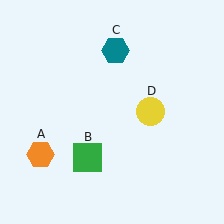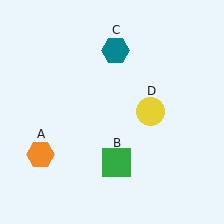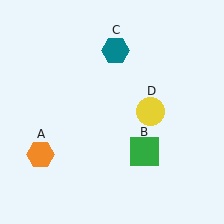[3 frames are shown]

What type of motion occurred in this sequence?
The green square (object B) rotated counterclockwise around the center of the scene.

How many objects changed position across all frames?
1 object changed position: green square (object B).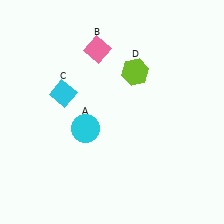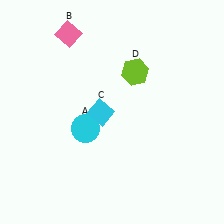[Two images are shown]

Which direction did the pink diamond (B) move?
The pink diamond (B) moved left.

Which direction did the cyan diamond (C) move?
The cyan diamond (C) moved right.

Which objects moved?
The objects that moved are: the pink diamond (B), the cyan diamond (C).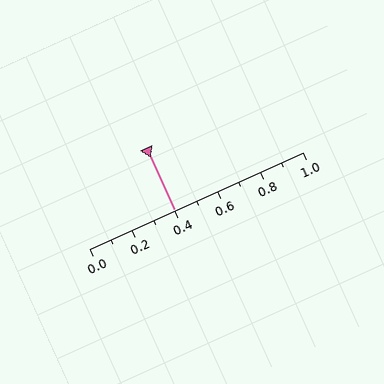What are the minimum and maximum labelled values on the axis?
The axis runs from 0.0 to 1.0.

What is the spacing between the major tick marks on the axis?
The major ticks are spaced 0.2 apart.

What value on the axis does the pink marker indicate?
The marker indicates approximately 0.4.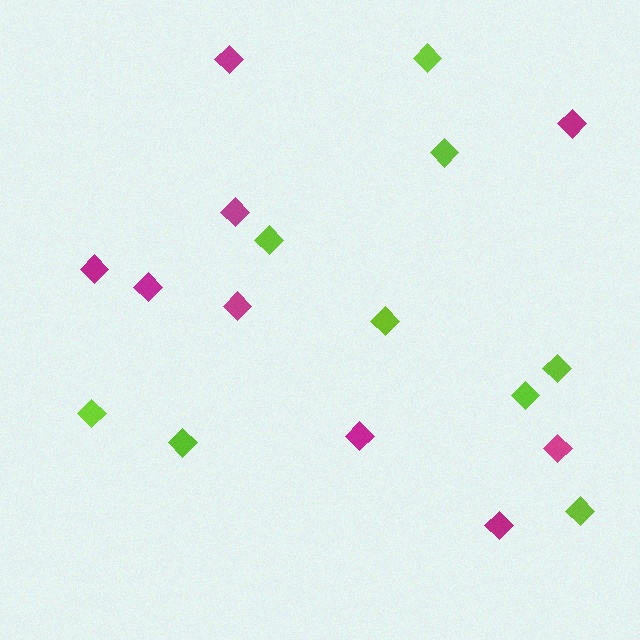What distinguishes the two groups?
There are 2 groups: one group of lime diamonds (9) and one group of magenta diamonds (9).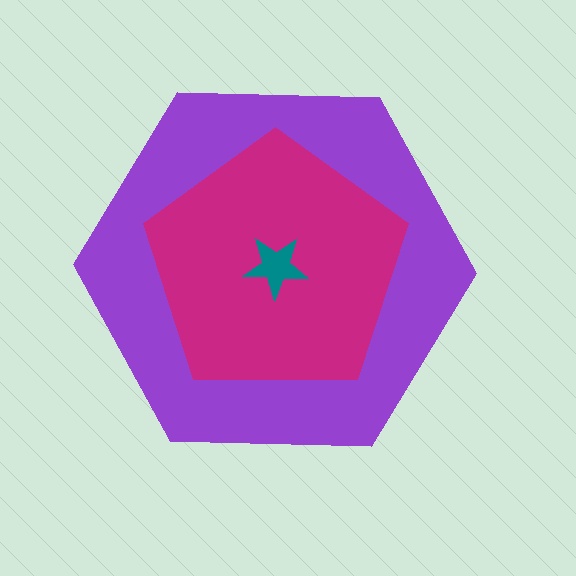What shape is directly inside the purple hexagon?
The magenta pentagon.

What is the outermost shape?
The purple hexagon.